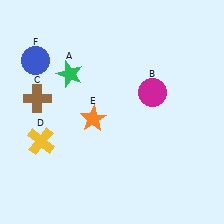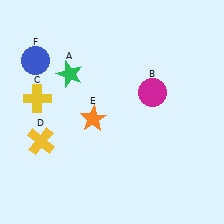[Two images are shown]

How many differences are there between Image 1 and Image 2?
There is 1 difference between the two images.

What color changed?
The cross (C) changed from brown in Image 1 to yellow in Image 2.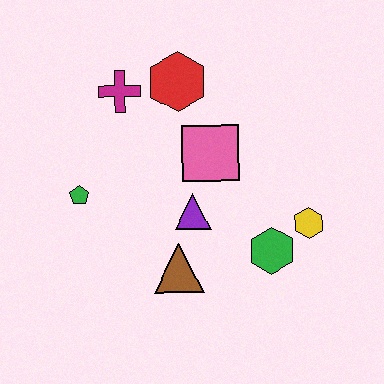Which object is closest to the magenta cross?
The red hexagon is closest to the magenta cross.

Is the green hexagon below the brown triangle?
No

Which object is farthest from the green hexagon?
The magenta cross is farthest from the green hexagon.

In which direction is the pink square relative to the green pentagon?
The pink square is to the right of the green pentagon.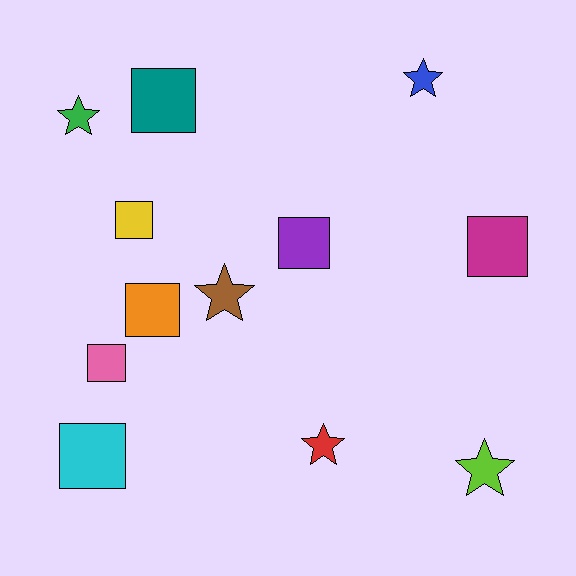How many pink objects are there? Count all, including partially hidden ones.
There is 1 pink object.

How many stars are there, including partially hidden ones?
There are 5 stars.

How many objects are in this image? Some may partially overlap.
There are 12 objects.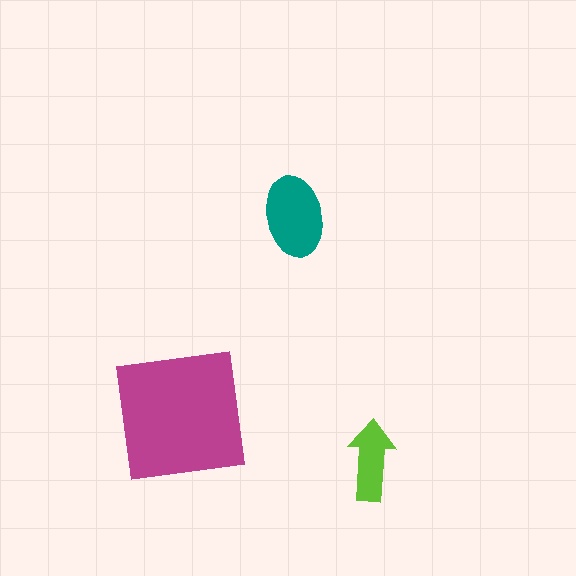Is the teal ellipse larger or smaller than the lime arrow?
Larger.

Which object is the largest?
The magenta square.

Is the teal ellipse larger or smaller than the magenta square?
Smaller.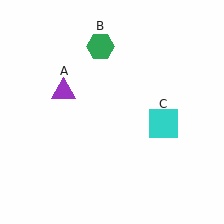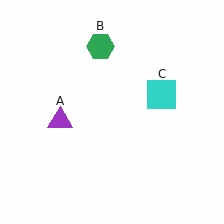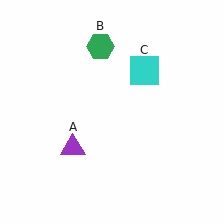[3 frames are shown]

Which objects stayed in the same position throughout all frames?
Green hexagon (object B) remained stationary.